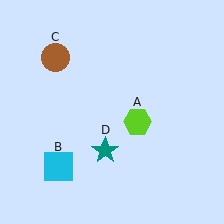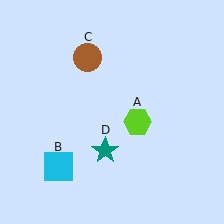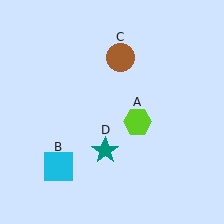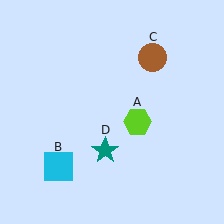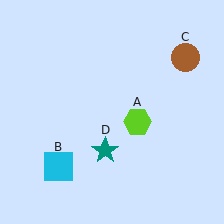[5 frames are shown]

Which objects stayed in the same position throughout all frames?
Lime hexagon (object A) and cyan square (object B) and teal star (object D) remained stationary.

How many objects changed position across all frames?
1 object changed position: brown circle (object C).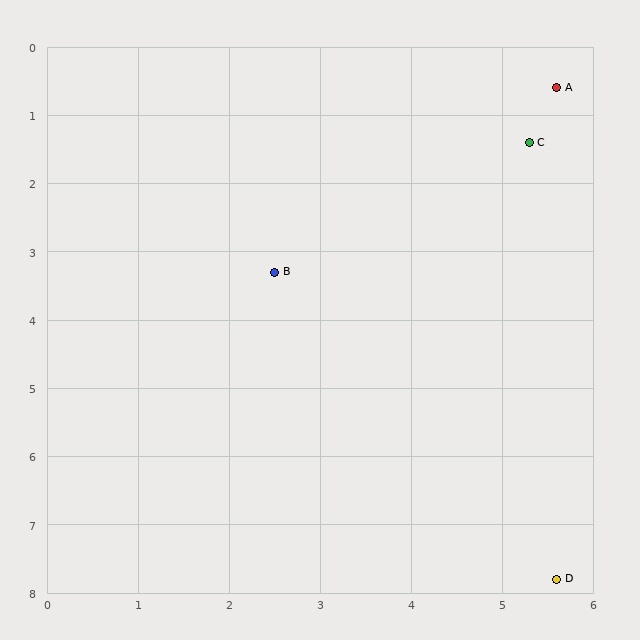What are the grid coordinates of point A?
Point A is at approximately (5.6, 0.6).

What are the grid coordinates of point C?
Point C is at approximately (5.3, 1.4).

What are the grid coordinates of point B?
Point B is at approximately (2.5, 3.3).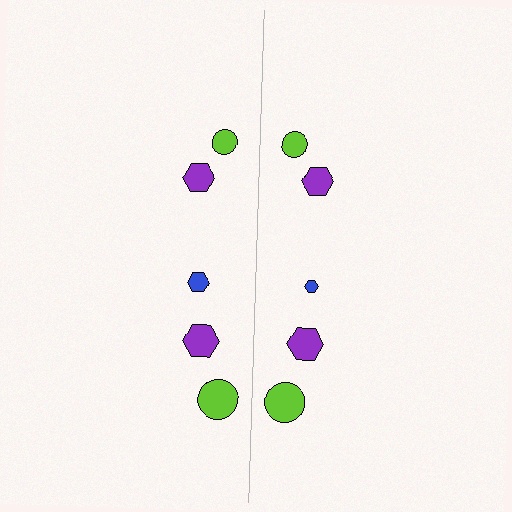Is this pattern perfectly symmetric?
No, the pattern is not perfectly symmetric. The blue hexagon on the right side has a different size than its mirror counterpart.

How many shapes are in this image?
There are 10 shapes in this image.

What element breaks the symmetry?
The blue hexagon on the right side has a different size than its mirror counterpart.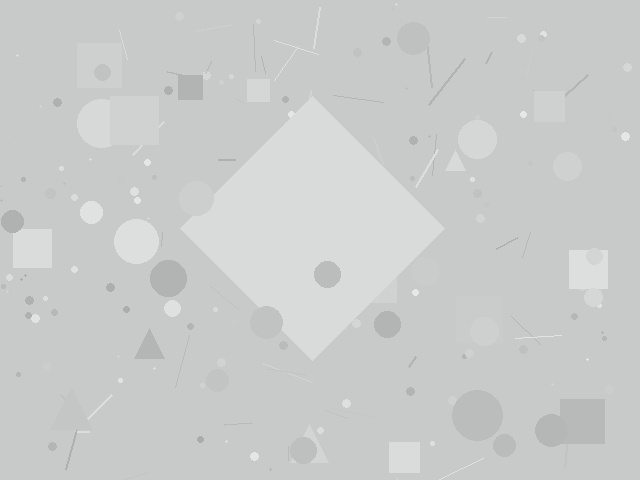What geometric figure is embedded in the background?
A diamond is embedded in the background.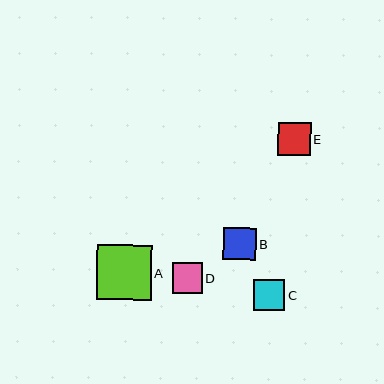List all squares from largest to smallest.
From largest to smallest: A, E, B, C, D.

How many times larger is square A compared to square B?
Square A is approximately 1.7 times the size of square B.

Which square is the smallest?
Square D is the smallest with a size of approximately 30 pixels.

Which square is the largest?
Square A is the largest with a size of approximately 55 pixels.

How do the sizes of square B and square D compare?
Square B and square D are approximately the same size.